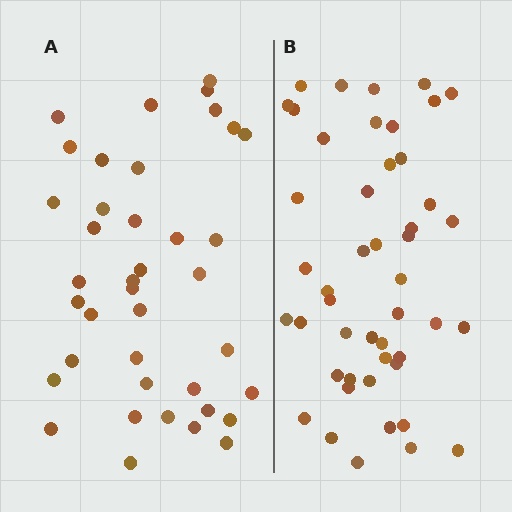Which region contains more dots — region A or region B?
Region B (the right region) has more dots.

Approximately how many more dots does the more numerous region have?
Region B has roughly 8 or so more dots than region A.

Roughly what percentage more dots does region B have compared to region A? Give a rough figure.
About 20% more.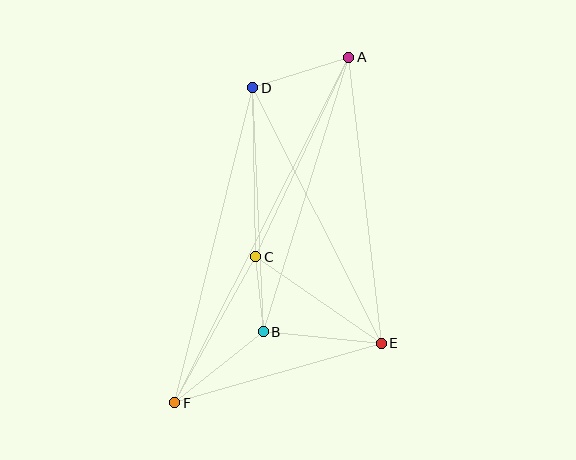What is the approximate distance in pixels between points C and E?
The distance between C and E is approximately 152 pixels.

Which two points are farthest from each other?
Points A and F are farthest from each other.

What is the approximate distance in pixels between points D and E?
The distance between D and E is approximately 286 pixels.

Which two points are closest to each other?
Points B and C are closest to each other.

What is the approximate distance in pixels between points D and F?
The distance between D and F is approximately 324 pixels.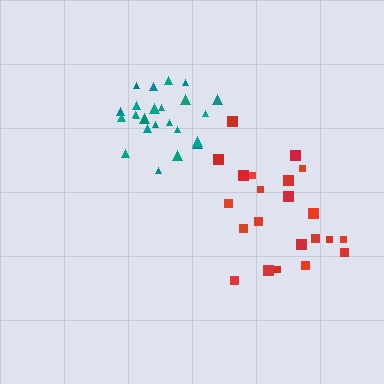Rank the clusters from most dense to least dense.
teal, red.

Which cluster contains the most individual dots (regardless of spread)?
Teal (24).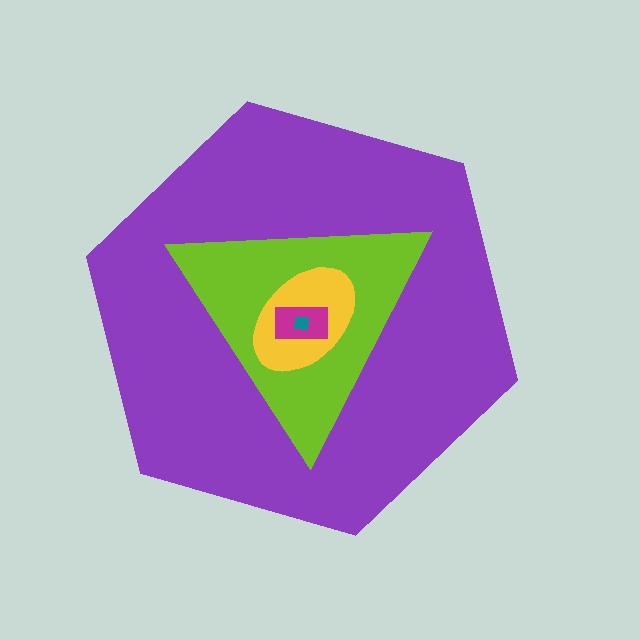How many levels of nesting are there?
5.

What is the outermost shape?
The purple hexagon.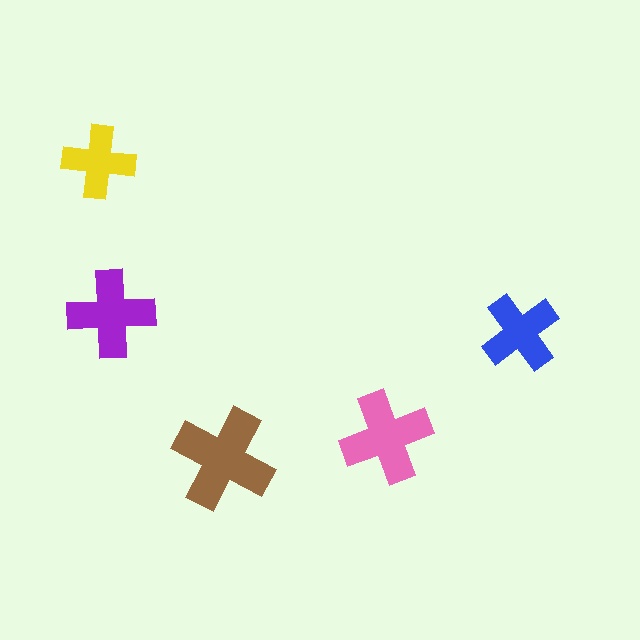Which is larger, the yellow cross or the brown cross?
The brown one.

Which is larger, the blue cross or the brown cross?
The brown one.